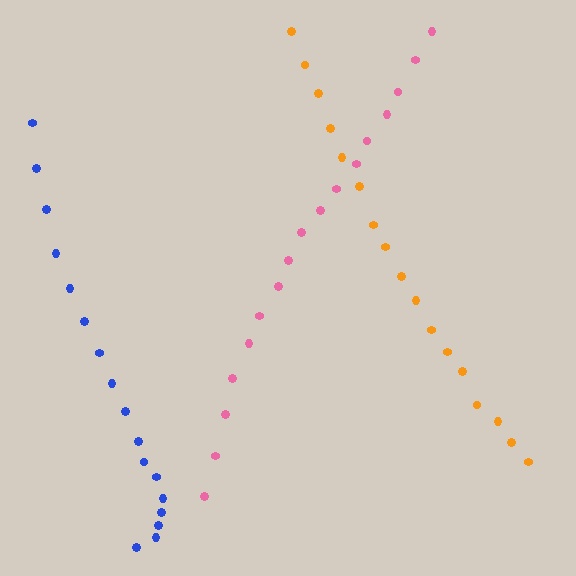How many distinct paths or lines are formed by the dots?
There are 3 distinct paths.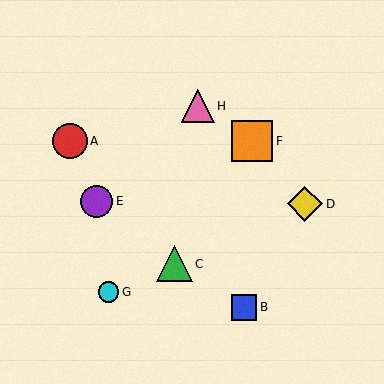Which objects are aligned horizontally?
Objects A, F are aligned horizontally.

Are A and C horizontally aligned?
No, A is at y≈141 and C is at y≈264.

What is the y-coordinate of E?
Object E is at y≈201.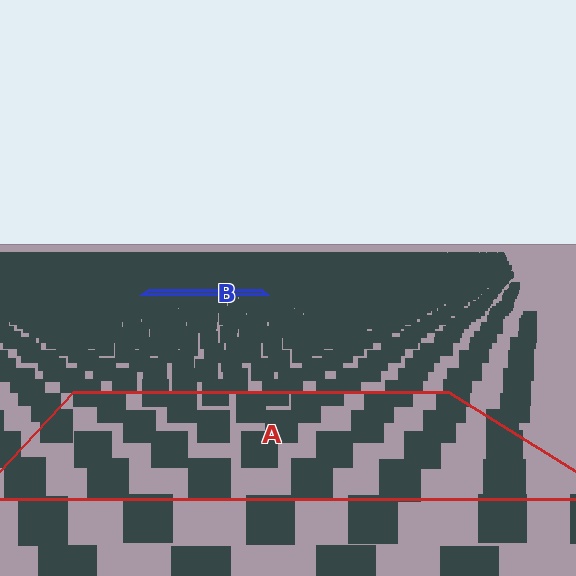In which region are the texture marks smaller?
The texture marks are smaller in region B, because it is farther away.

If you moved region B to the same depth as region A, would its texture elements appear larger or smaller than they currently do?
They would appear larger. At a closer depth, the same texture elements are projected at a bigger on-screen size.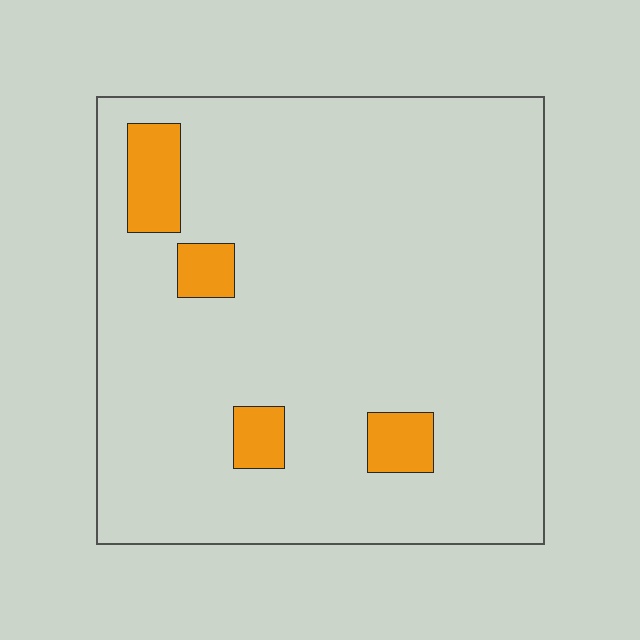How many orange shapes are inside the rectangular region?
4.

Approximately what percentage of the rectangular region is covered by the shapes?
Approximately 10%.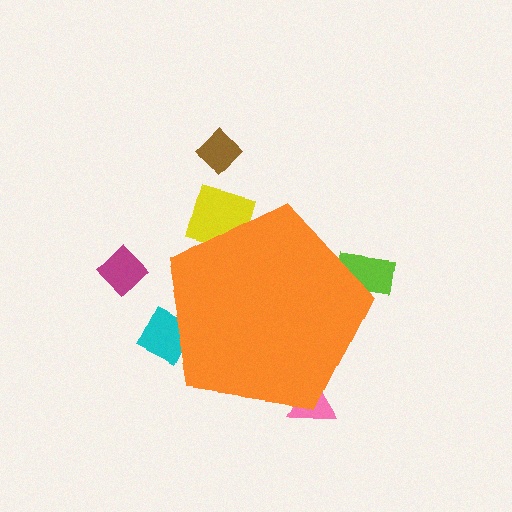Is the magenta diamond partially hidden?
No, the magenta diamond is fully visible.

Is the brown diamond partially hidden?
No, the brown diamond is fully visible.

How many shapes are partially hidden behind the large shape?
4 shapes are partially hidden.